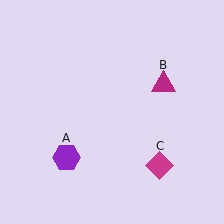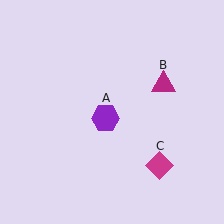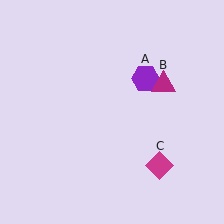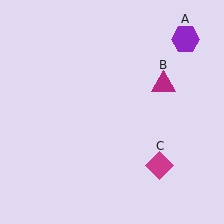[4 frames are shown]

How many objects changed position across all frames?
1 object changed position: purple hexagon (object A).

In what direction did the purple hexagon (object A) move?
The purple hexagon (object A) moved up and to the right.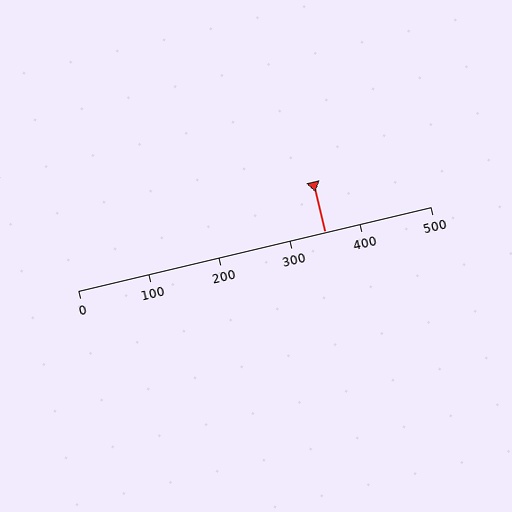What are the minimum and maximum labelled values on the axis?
The axis runs from 0 to 500.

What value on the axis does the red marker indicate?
The marker indicates approximately 350.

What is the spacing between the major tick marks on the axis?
The major ticks are spaced 100 apart.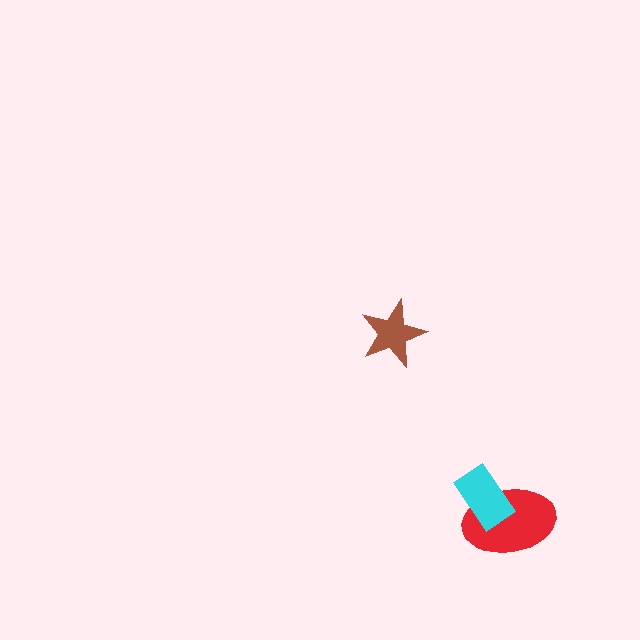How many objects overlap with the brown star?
0 objects overlap with the brown star.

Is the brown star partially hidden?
No, no other shape covers it.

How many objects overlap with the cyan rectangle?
1 object overlaps with the cyan rectangle.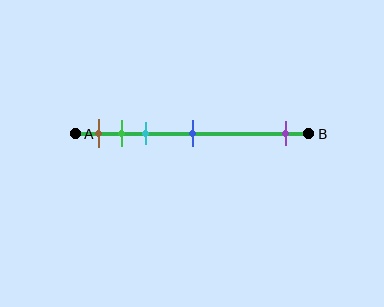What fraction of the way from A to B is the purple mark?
The purple mark is approximately 90% (0.9) of the way from A to B.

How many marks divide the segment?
There are 5 marks dividing the segment.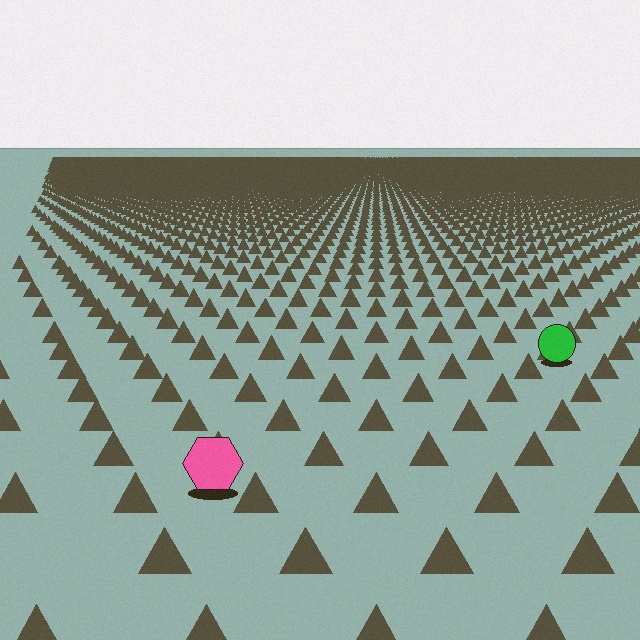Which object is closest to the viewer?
The pink hexagon is closest. The texture marks near it are larger and more spread out.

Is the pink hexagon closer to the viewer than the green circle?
Yes. The pink hexagon is closer — you can tell from the texture gradient: the ground texture is coarser near it.